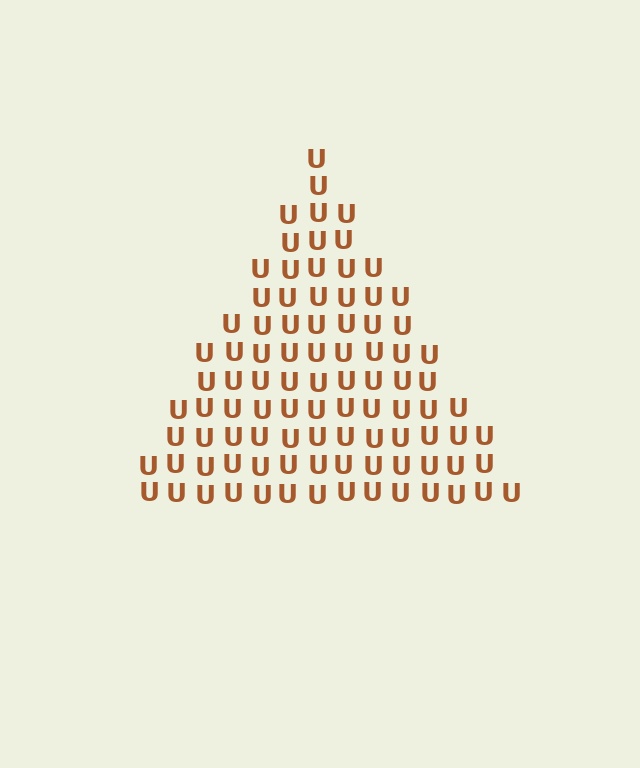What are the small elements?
The small elements are letter U's.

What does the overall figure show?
The overall figure shows a triangle.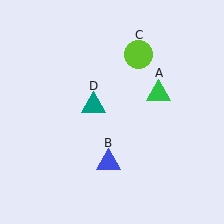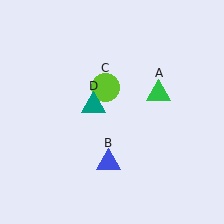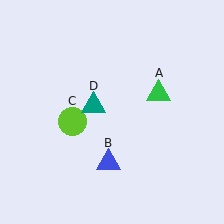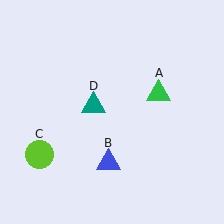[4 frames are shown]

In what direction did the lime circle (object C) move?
The lime circle (object C) moved down and to the left.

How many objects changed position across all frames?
1 object changed position: lime circle (object C).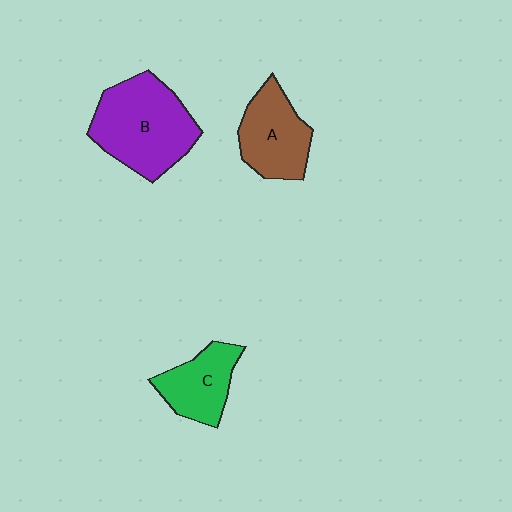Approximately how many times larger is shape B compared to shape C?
Approximately 1.7 times.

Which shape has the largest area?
Shape B (purple).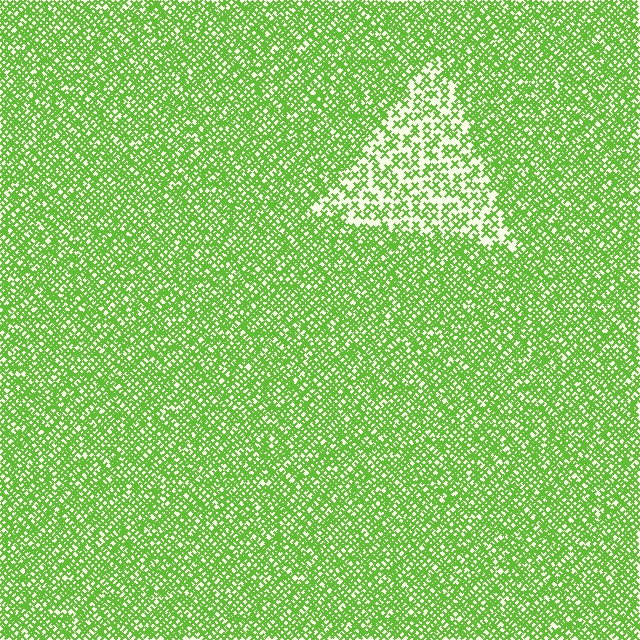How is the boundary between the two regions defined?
The boundary is defined by a change in element density (approximately 2.2x ratio). All elements are the same color, size, and shape.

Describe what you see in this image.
The image contains small lime elements arranged at two different densities. A triangle-shaped region is visible where the elements are less densely packed than the surrounding area.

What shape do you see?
I see a triangle.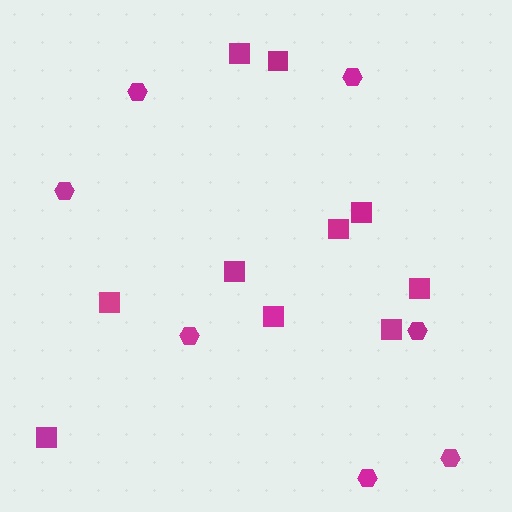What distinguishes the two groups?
There are 2 groups: one group of squares (10) and one group of hexagons (7).